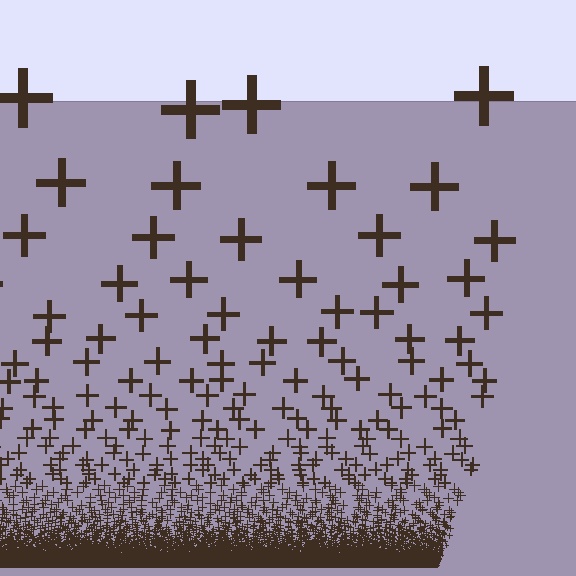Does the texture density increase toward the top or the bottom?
Density increases toward the bottom.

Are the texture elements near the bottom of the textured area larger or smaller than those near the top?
Smaller. The gradient is inverted — elements near the bottom are smaller and denser.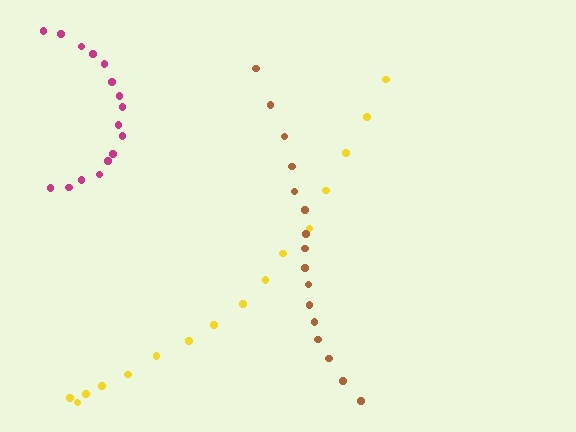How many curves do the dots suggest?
There are 3 distinct paths.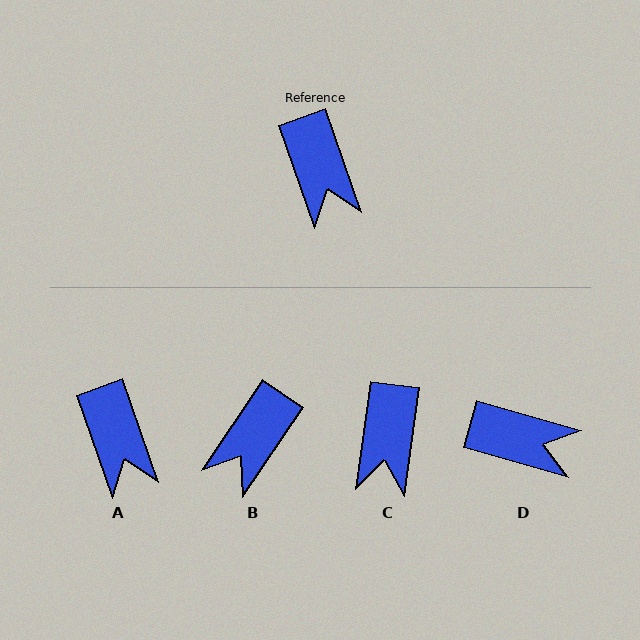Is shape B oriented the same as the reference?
No, it is off by about 53 degrees.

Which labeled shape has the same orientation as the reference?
A.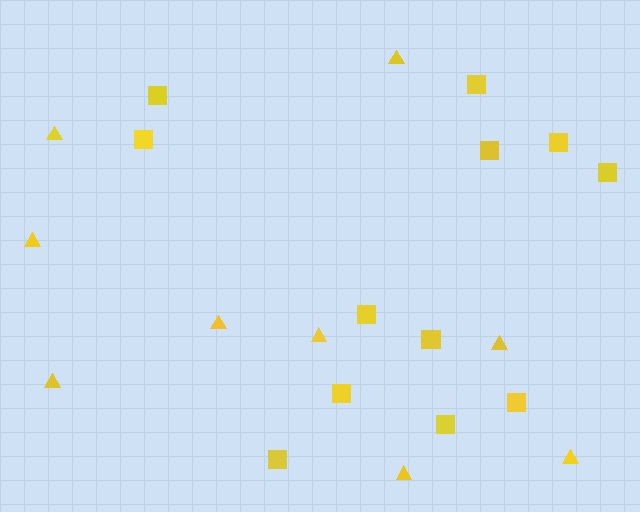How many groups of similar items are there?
There are 2 groups: one group of triangles (9) and one group of squares (12).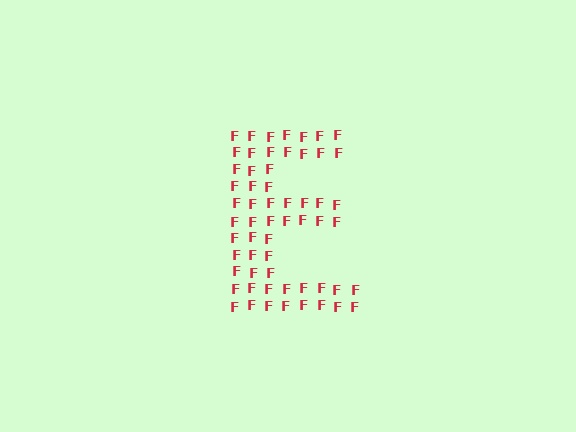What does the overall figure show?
The overall figure shows the letter E.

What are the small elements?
The small elements are letter F's.